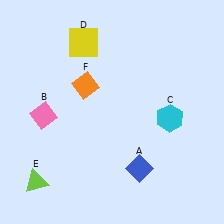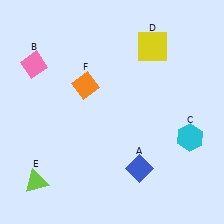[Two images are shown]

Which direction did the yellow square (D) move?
The yellow square (D) moved right.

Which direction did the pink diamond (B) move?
The pink diamond (B) moved up.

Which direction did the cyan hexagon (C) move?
The cyan hexagon (C) moved right.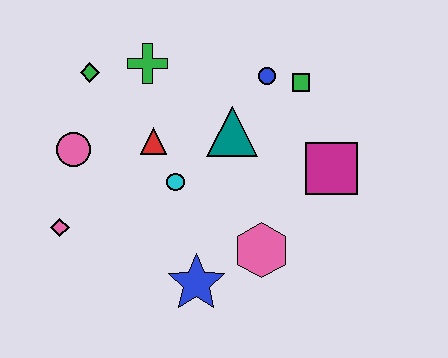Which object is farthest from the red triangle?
The magenta square is farthest from the red triangle.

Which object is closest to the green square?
The blue circle is closest to the green square.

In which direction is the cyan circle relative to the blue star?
The cyan circle is above the blue star.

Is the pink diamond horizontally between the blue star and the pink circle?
No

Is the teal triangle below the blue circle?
Yes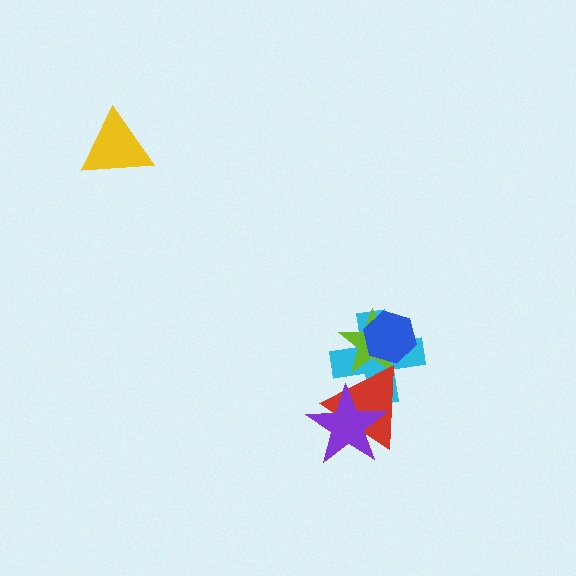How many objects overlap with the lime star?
3 objects overlap with the lime star.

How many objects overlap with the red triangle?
3 objects overlap with the red triangle.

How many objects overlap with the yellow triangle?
0 objects overlap with the yellow triangle.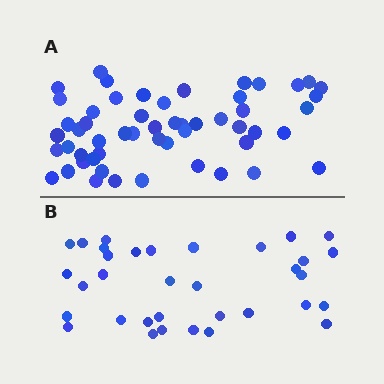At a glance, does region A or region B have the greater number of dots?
Region A (the top region) has more dots.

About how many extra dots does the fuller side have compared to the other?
Region A has approximately 20 more dots than region B.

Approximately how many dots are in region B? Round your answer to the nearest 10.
About 30 dots. (The exact count is 34, which rounds to 30.)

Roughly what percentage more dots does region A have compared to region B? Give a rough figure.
About 60% more.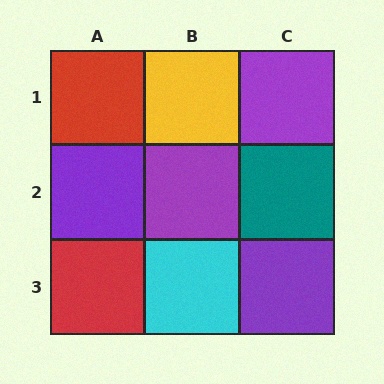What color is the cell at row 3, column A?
Red.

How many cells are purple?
4 cells are purple.